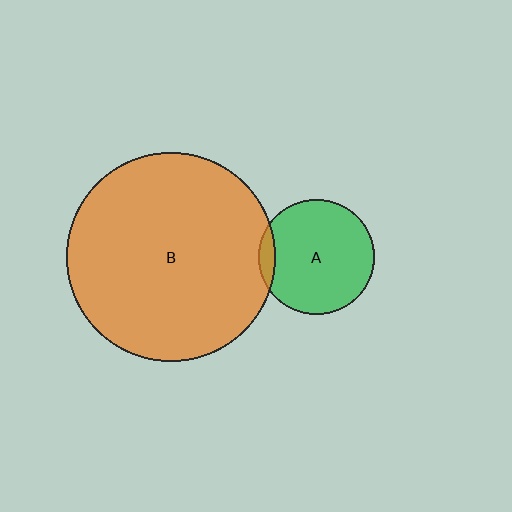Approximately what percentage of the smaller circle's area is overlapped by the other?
Approximately 10%.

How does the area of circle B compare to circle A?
Approximately 3.3 times.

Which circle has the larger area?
Circle B (orange).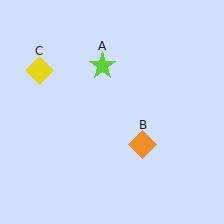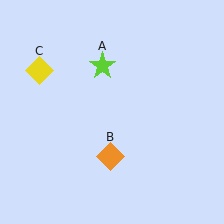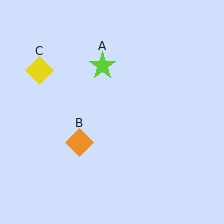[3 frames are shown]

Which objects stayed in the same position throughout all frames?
Lime star (object A) and yellow diamond (object C) remained stationary.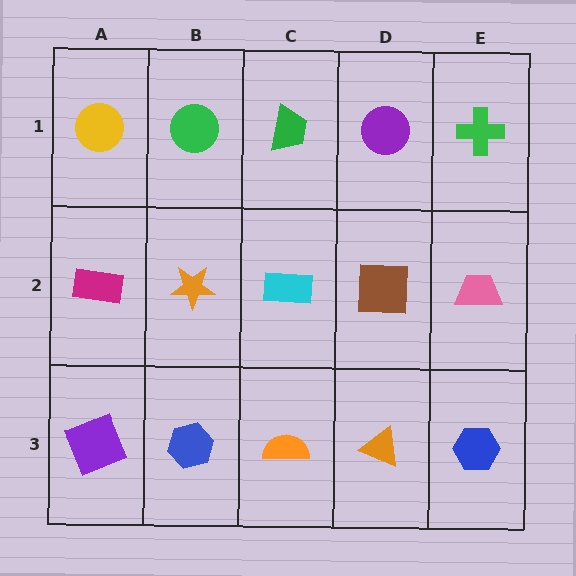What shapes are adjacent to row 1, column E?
A pink trapezoid (row 2, column E), a purple circle (row 1, column D).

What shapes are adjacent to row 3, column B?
An orange star (row 2, column B), a purple square (row 3, column A), an orange semicircle (row 3, column C).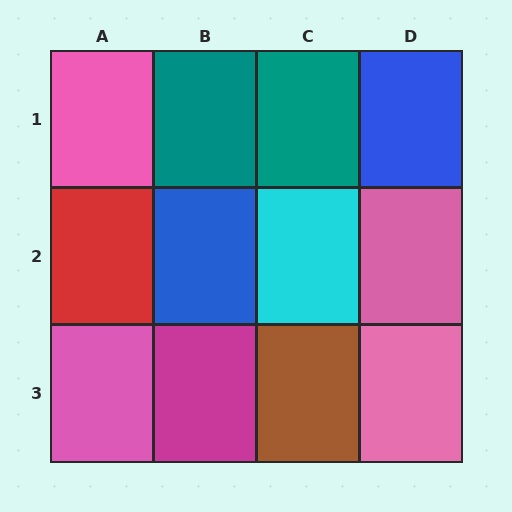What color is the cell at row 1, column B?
Teal.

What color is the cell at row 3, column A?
Pink.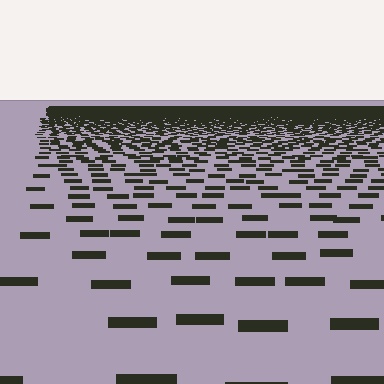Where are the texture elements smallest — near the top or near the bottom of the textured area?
Near the top.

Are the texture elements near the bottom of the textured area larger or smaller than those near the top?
Larger. Near the bottom, elements are closer to the viewer and appear at a bigger on-screen size.